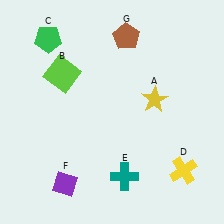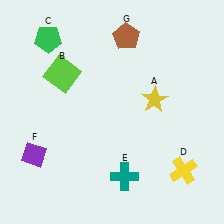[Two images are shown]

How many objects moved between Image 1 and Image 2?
1 object moved between the two images.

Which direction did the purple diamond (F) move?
The purple diamond (F) moved left.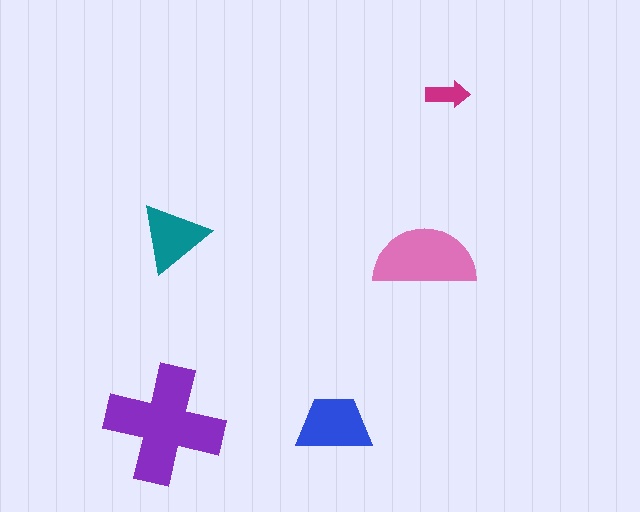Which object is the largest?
The purple cross.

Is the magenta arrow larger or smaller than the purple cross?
Smaller.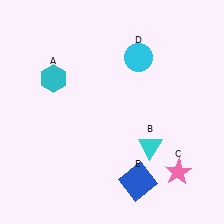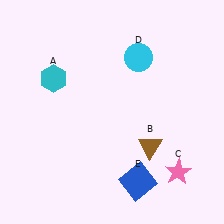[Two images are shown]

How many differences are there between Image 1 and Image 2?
There is 1 difference between the two images.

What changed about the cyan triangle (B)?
In Image 1, B is cyan. In Image 2, it changed to brown.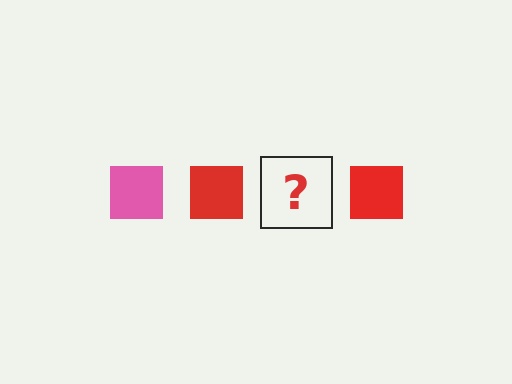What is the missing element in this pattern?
The missing element is a pink square.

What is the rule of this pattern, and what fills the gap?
The rule is that the pattern cycles through pink, red squares. The gap should be filled with a pink square.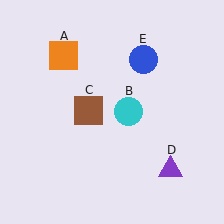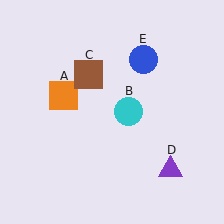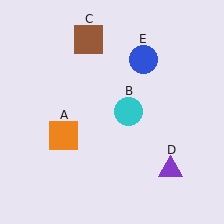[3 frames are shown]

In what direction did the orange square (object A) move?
The orange square (object A) moved down.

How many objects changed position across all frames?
2 objects changed position: orange square (object A), brown square (object C).